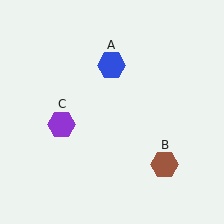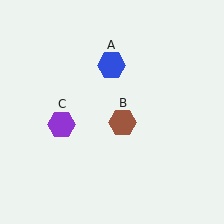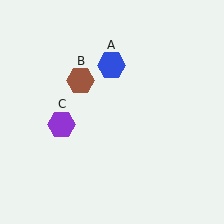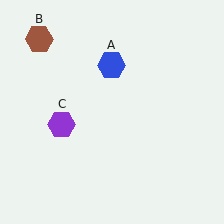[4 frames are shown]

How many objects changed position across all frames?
1 object changed position: brown hexagon (object B).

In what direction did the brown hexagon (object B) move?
The brown hexagon (object B) moved up and to the left.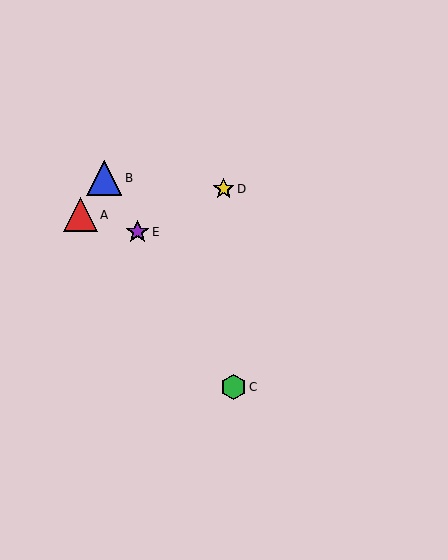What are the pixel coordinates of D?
Object D is at (224, 189).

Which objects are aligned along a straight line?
Objects B, C, E are aligned along a straight line.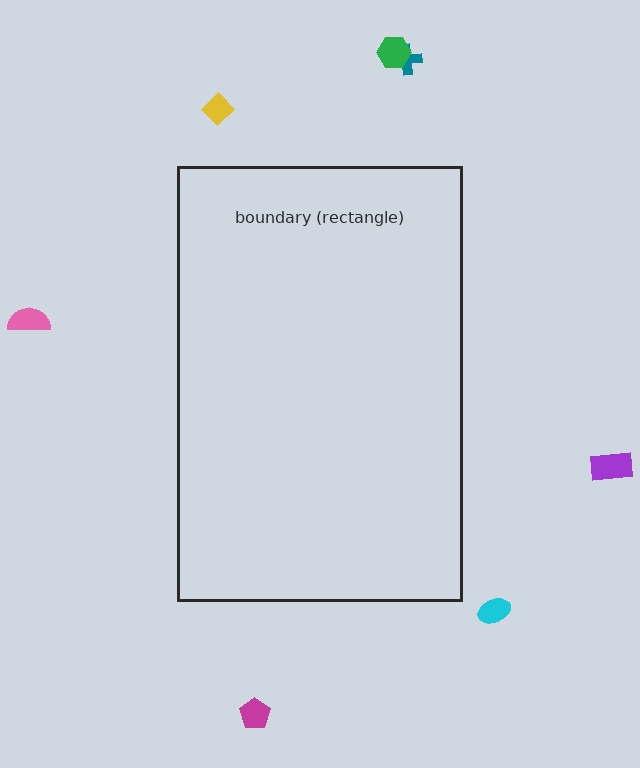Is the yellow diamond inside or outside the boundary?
Outside.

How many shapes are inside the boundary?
0 inside, 7 outside.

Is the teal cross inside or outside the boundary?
Outside.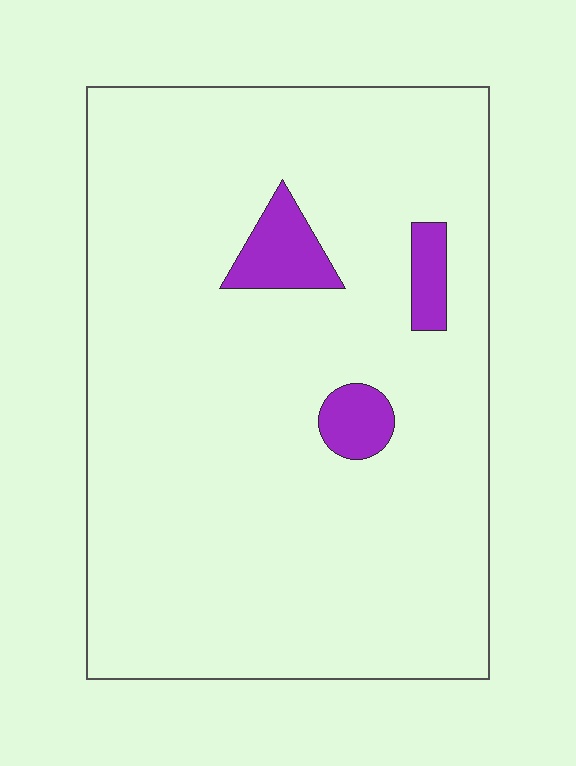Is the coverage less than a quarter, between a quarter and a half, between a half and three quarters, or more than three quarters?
Less than a quarter.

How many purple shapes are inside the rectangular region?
3.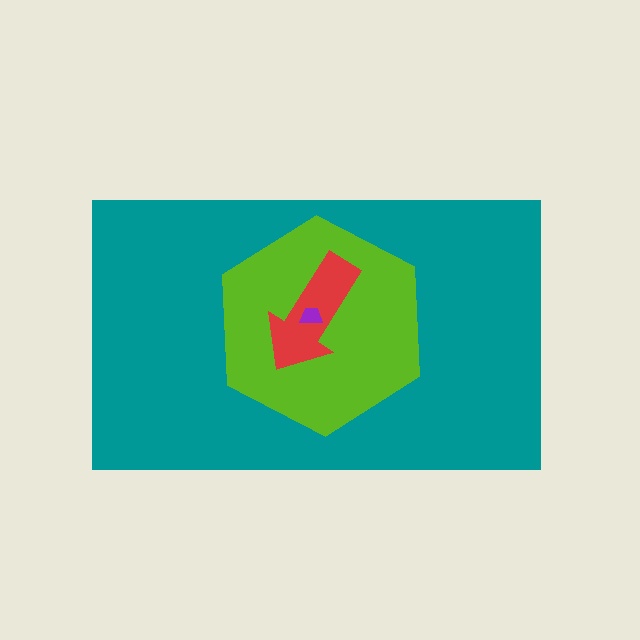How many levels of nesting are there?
4.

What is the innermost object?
The purple trapezoid.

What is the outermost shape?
The teal rectangle.